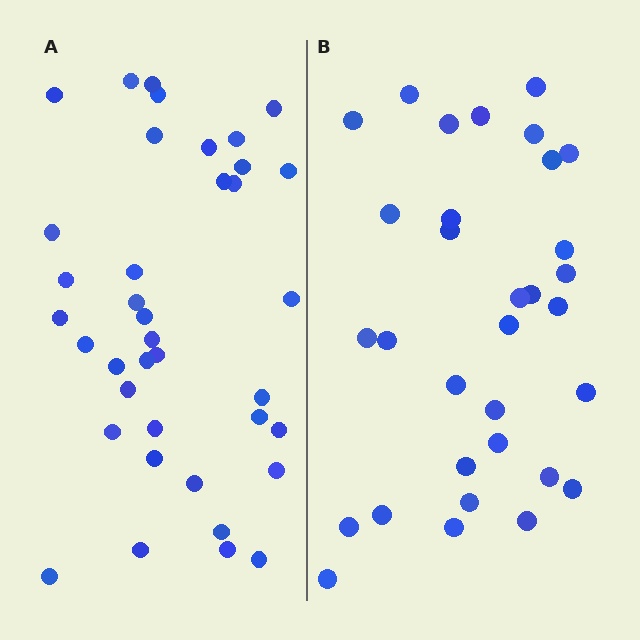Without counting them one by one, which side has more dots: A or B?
Region A (the left region) has more dots.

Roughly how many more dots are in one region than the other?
Region A has about 6 more dots than region B.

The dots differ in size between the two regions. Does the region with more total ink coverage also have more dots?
No. Region B has more total ink coverage because its dots are larger, but region A actually contains more individual dots. Total area can be misleading — the number of items is what matters here.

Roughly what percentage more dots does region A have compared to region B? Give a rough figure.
About 20% more.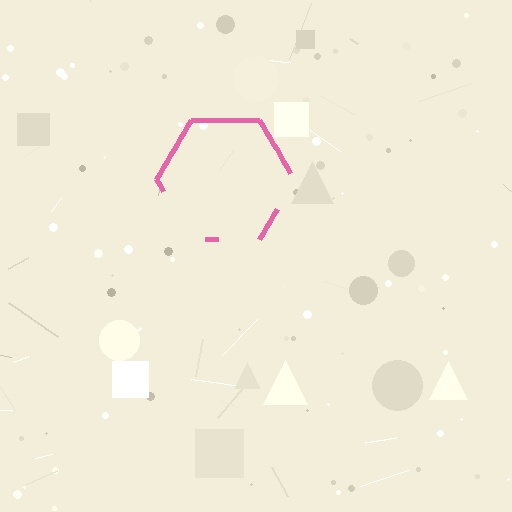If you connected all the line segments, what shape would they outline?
They would outline a hexagon.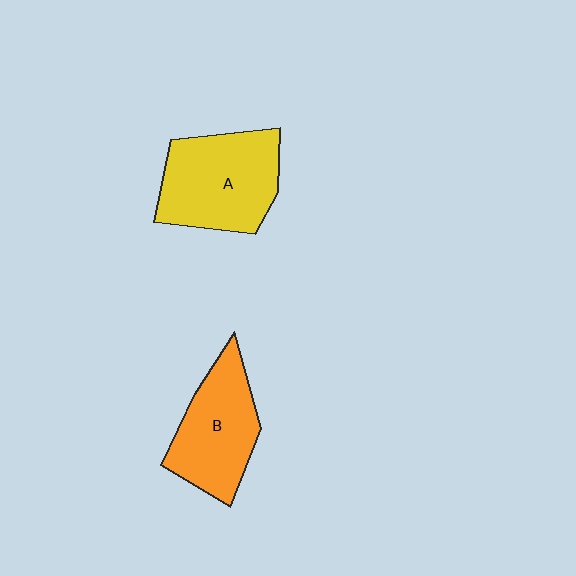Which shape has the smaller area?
Shape B (orange).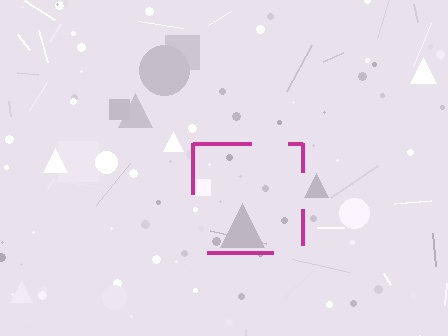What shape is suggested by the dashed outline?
The dashed outline suggests a square.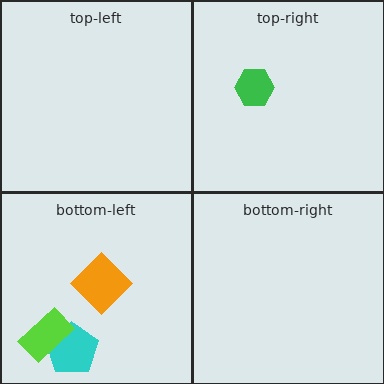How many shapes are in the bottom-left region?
3.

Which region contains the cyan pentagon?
The bottom-left region.